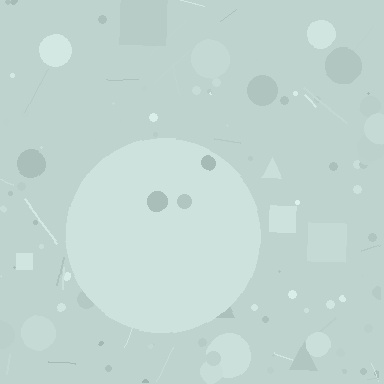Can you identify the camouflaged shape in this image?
The camouflaged shape is a circle.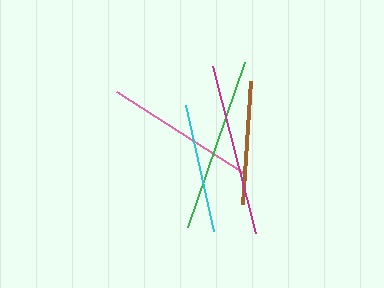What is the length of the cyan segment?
The cyan segment is approximately 129 pixels long.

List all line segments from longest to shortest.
From longest to shortest: green, magenta, pink, cyan, brown.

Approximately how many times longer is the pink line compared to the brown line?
The pink line is approximately 1.2 times the length of the brown line.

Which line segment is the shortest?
The brown line is the shortest at approximately 123 pixels.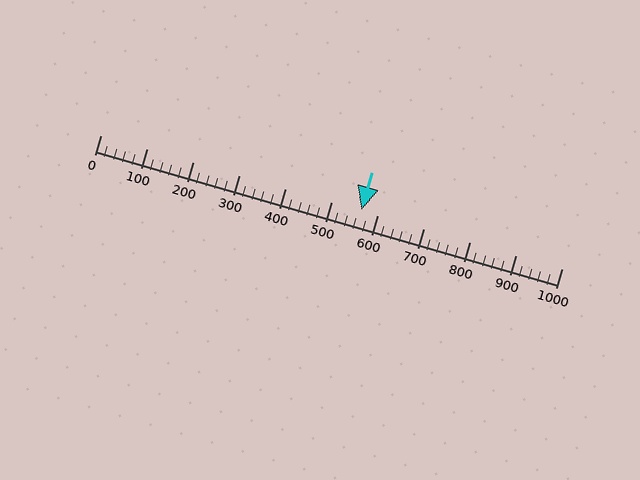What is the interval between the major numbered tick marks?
The major tick marks are spaced 100 units apart.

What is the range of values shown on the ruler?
The ruler shows values from 0 to 1000.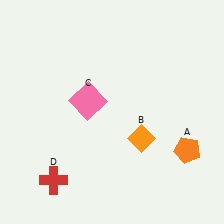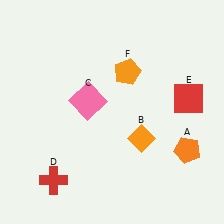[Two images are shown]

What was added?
A red square (E), an orange pentagon (F) were added in Image 2.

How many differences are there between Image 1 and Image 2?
There are 2 differences between the two images.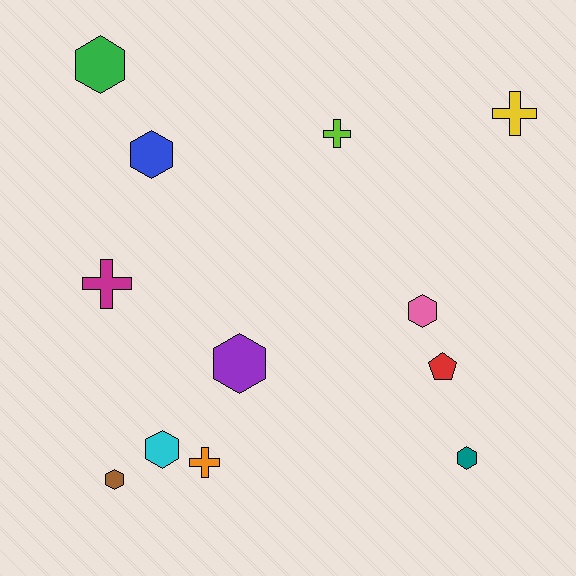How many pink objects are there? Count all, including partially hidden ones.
There is 1 pink object.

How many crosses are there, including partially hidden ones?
There are 4 crosses.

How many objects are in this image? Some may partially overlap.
There are 12 objects.